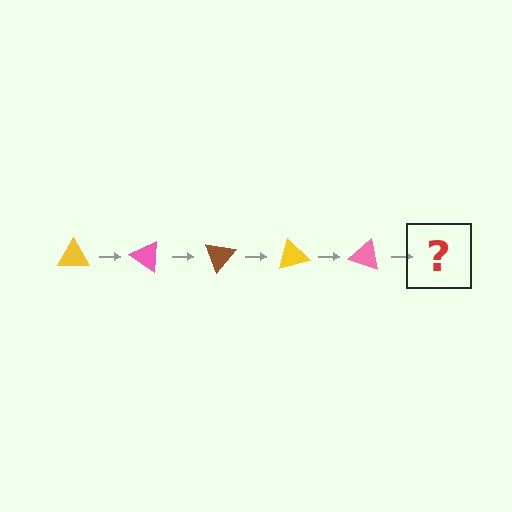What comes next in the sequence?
The next element should be a brown triangle, rotated 175 degrees from the start.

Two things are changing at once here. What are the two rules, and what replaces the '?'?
The two rules are that it rotates 35 degrees each step and the color cycles through yellow, pink, and brown. The '?' should be a brown triangle, rotated 175 degrees from the start.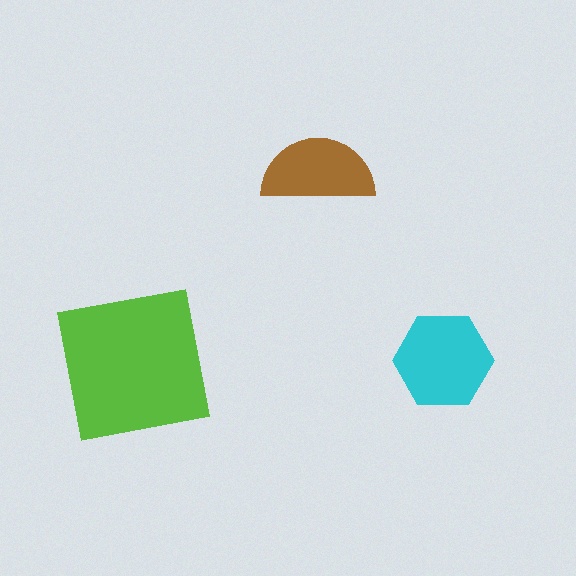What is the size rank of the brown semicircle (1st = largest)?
3rd.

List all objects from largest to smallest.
The lime square, the cyan hexagon, the brown semicircle.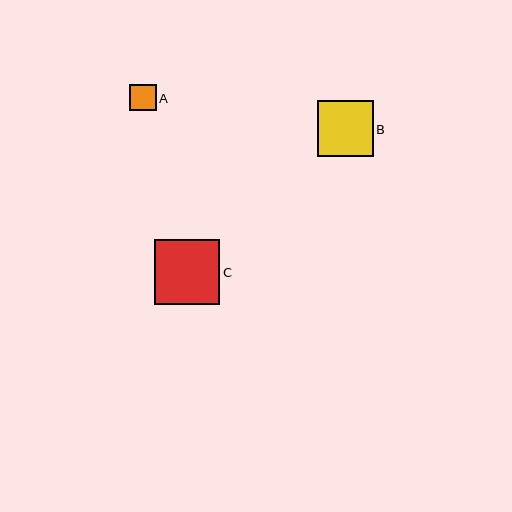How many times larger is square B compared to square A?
Square B is approximately 2.1 times the size of square A.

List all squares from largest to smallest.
From largest to smallest: C, B, A.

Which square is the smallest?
Square A is the smallest with a size of approximately 26 pixels.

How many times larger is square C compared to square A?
Square C is approximately 2.5 times the size of square A.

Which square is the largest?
Square C is the largest with a size of approximately 65 pixels.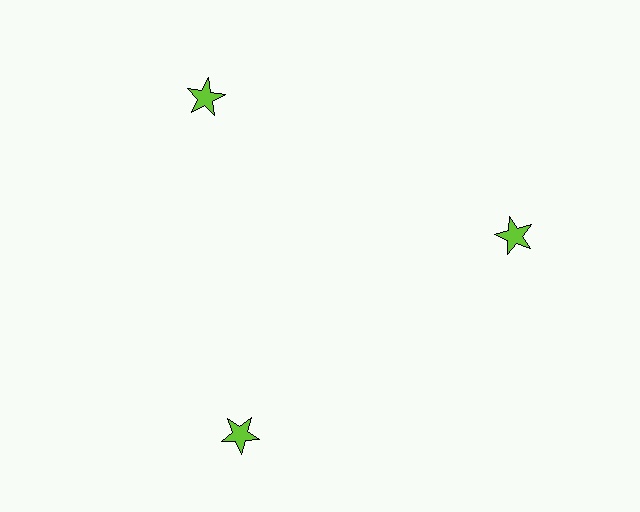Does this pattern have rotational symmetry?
Yes, this pattern has 3-fold rotational symmetry. It looks the same after rotating 120 degrees around the center.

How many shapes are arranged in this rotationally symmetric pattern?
There are 3 shapes, arranged in 3 groups of 1.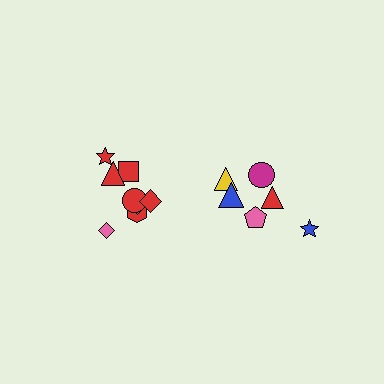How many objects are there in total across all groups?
There are 14 objects.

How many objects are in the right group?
There are 6 objects.